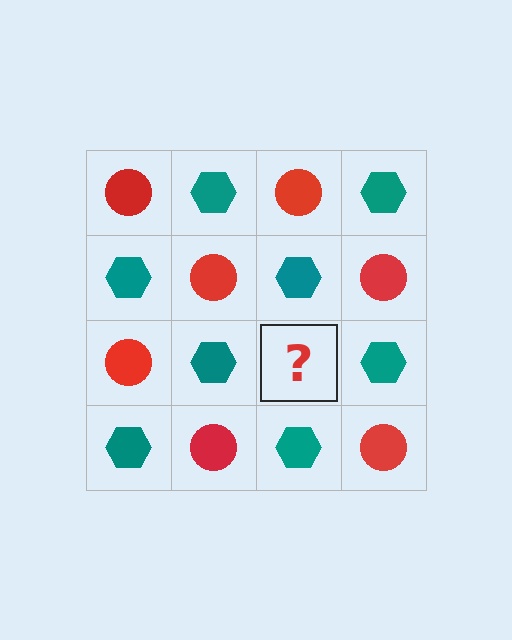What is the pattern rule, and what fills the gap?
The rule is that it alternates red circle and teal hexagon in a checkerboard pattern. The gap should be filled with a red circle.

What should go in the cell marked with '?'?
The missing cell should contain a red circle.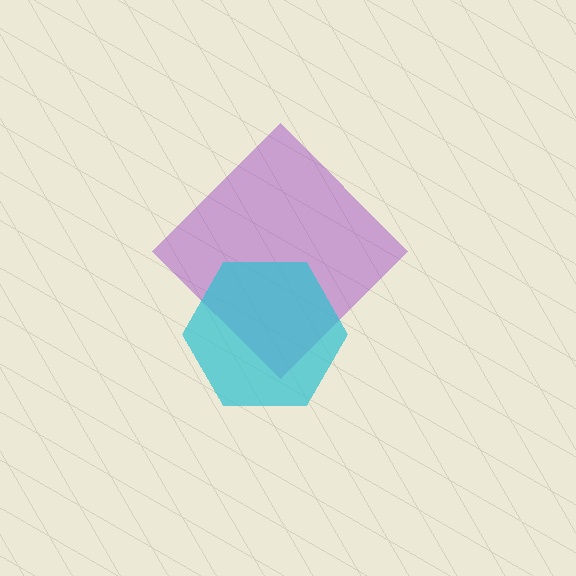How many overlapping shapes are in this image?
There are 2 overlapping shapes in the image.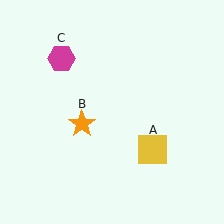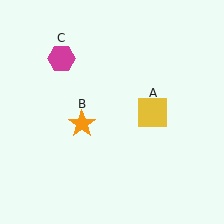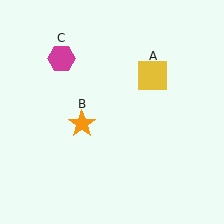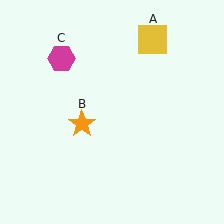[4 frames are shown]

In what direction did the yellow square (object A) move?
The yellow square (object A) moved up.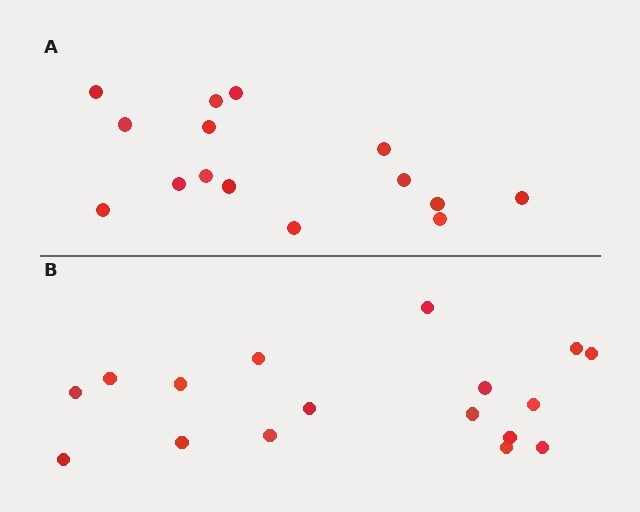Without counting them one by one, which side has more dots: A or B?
Region B (the bottom region) has more dots.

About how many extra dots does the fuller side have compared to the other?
Region B has just a few more — roughly 2 or 3 more dots than region A.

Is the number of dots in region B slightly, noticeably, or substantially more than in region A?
Region B has only slightly more — the two regions are fairly close. The ratio is roughly 1.1 to 1.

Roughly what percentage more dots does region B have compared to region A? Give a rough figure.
About 15% more.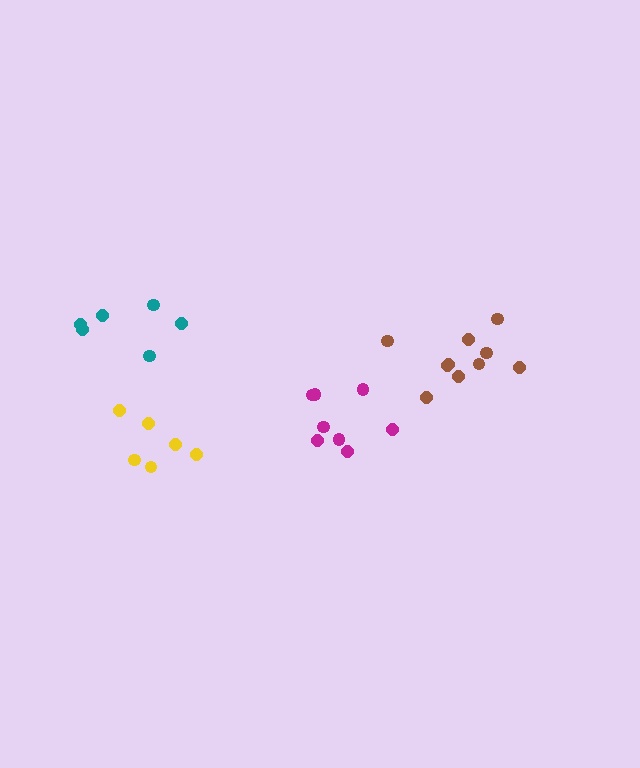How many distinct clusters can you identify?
There are 4 distinct clusters.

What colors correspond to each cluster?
The clusters are colored: yellow, teal, brown, magenta.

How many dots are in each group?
Group 1: 6 dots, Group 2: 6 dots, Group 3: 10 dots, Group 4: 8 dots (30 total).